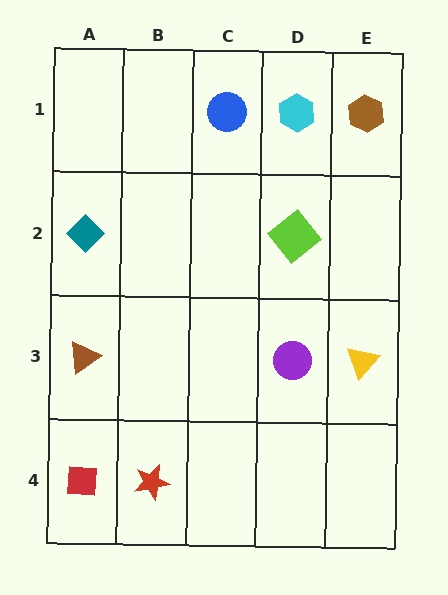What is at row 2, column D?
A lime diamond.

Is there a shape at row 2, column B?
No, that cell is empty.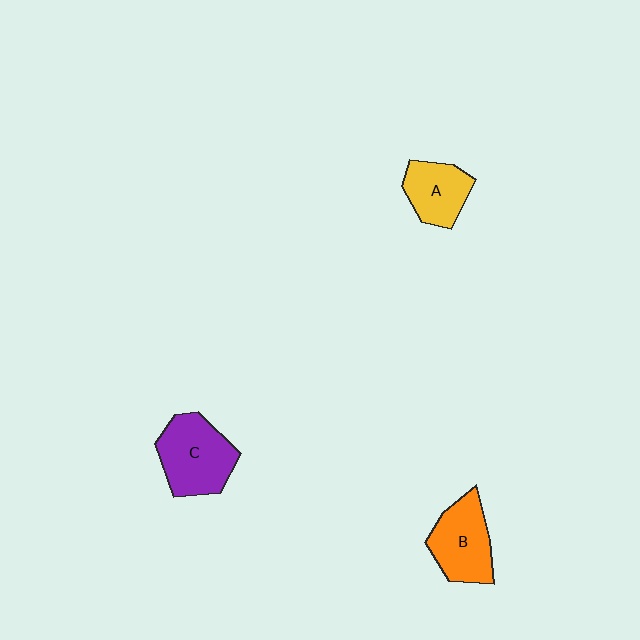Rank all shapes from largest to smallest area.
From largest to smallest: C (purple), B (orange), A (yellow).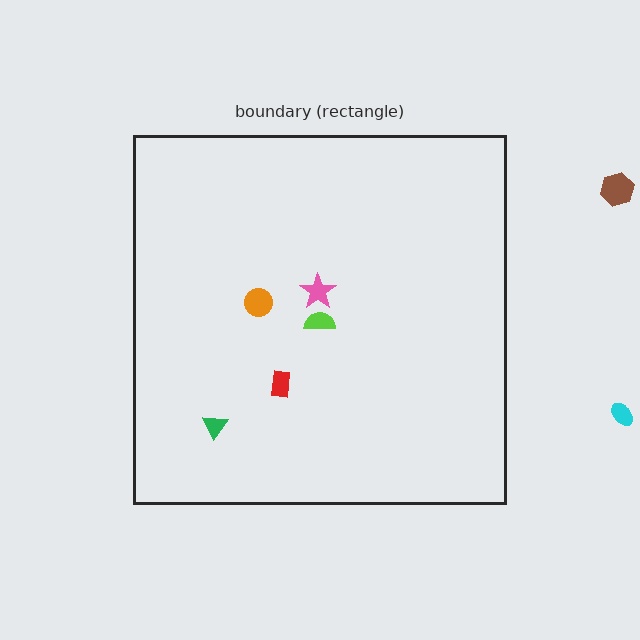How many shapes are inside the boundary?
5 inside, 2 outside.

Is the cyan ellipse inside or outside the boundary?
Outside.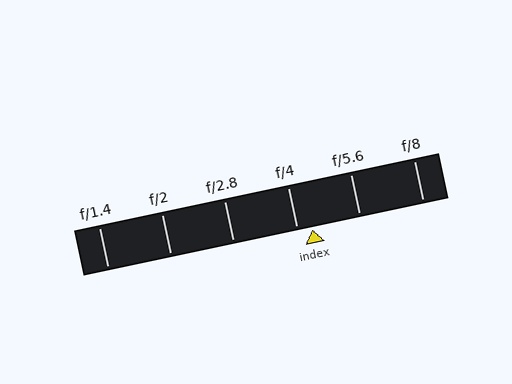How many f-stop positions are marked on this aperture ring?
There are 6 f-stop positions marked.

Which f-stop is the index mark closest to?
The index mark is closest to f/4.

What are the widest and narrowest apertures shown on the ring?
The widest aperture shown is f/1.4 and the narrowest is f/8.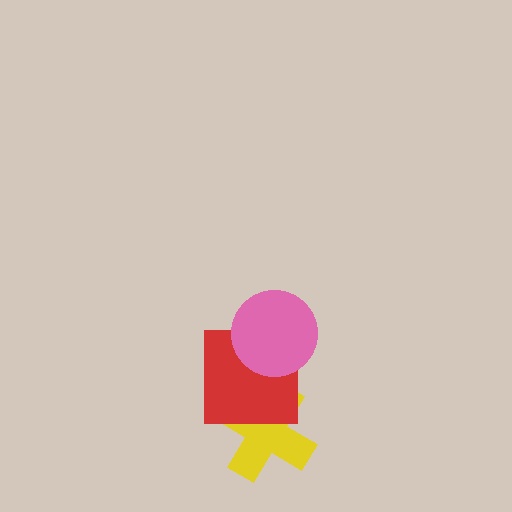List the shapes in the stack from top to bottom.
From top to bottom: the pink circle, the red square, the yellow cross.